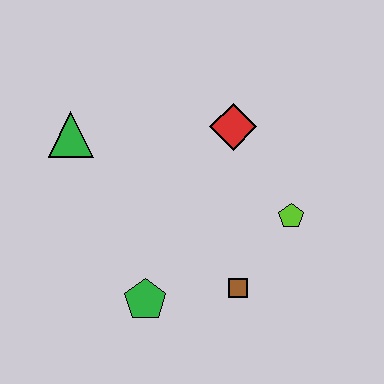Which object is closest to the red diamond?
The lime pentagon is closest to the red diamond.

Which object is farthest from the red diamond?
The green pentagon is farthest from the red diamond.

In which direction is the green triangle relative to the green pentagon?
The green triangle is above the green pentagon.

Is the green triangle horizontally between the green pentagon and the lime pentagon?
No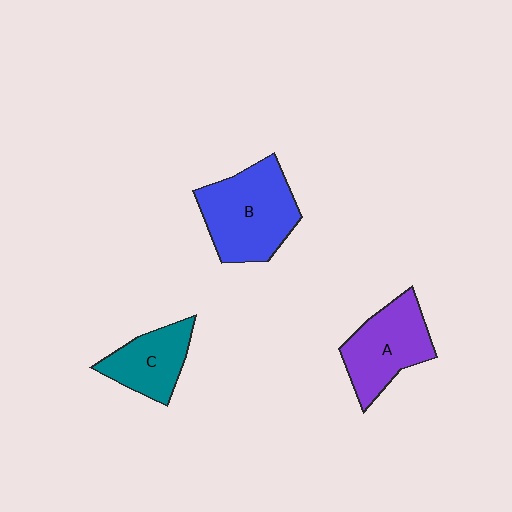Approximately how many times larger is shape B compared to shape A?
Approximately 1.2 times.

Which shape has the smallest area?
Shape C (teal).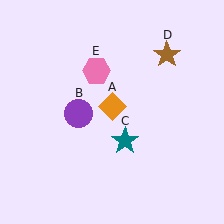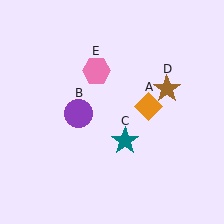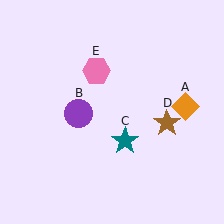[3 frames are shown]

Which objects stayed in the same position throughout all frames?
Purple circle (object B) and teal star (object C) and pink hexagon (object E) remained stationary.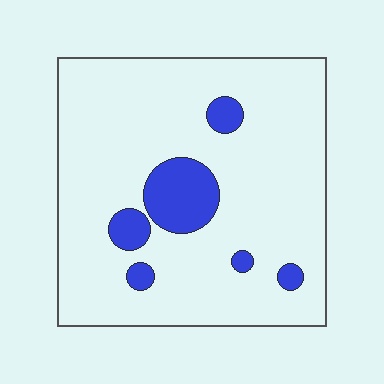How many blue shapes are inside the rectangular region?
6.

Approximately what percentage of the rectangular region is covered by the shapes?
Approximately 10%.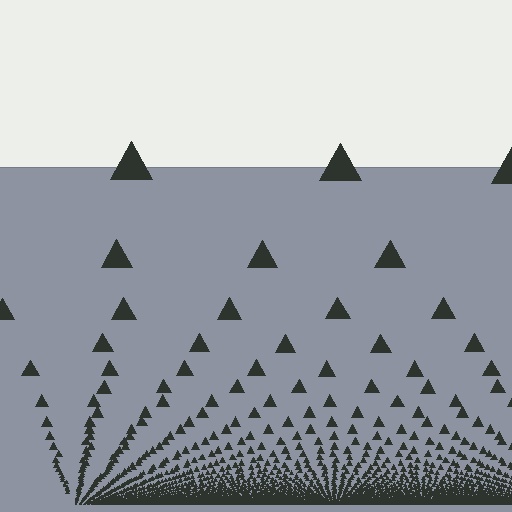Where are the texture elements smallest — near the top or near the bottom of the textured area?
Near the bottom.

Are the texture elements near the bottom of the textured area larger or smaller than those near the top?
Smaller. The gradient is inverted — elements near the bottom are smaller and denser.